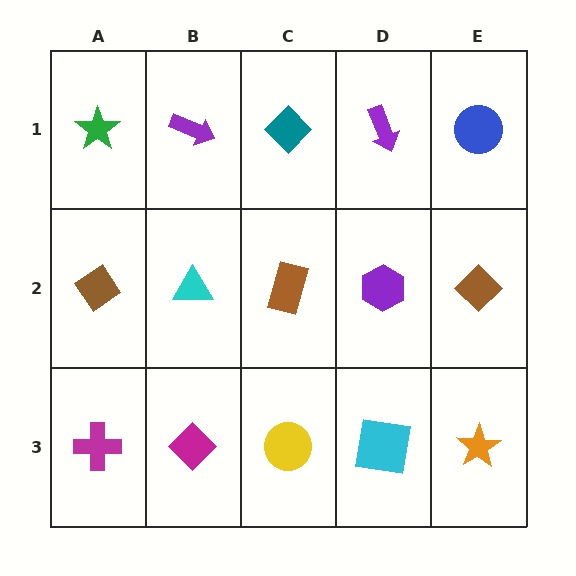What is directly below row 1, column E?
A brown diamond.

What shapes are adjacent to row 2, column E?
A blue circle (row 1, column E), an orange star (row 3, column E), a purple hexagon (row 2, column D).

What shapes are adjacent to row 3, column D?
A purple hexagon (row 2, column D), a yellow circle (row 3, column C), an orange star (row 3, column E).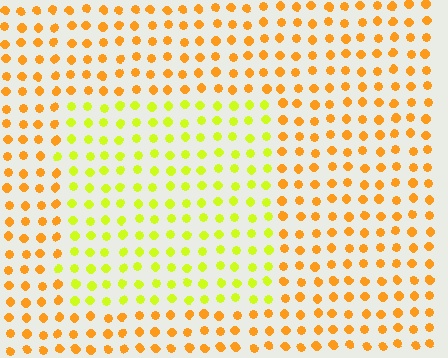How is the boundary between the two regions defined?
The boundary is defined purely by a slight shift in hue (about 39 degrees). Spacing, size, and orientation are identical on both sides.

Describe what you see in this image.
The image is filled with small orange elements in a uniform arrangement. A rectangle-shaped region is visible where the elements are tinted to a slightly different hue, forming a subtle color boundary.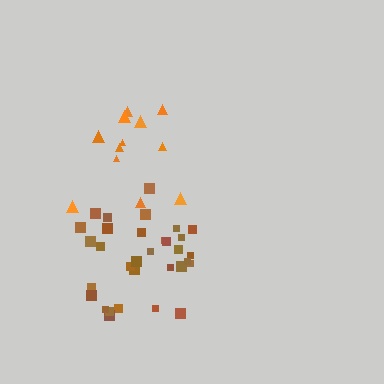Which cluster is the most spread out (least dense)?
Orange.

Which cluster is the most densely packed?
Brown.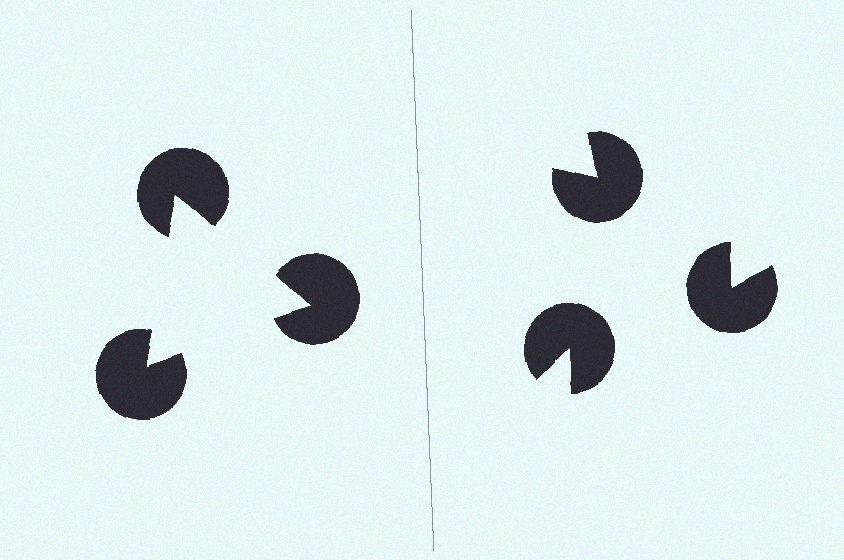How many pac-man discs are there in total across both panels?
6 — 3 on each side.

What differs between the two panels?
The pac-man discs are positioned identically on both sides; only the wedge orientations differ. On the left they align to a triangle; on the right they are misaligned.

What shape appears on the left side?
An illusory triangle.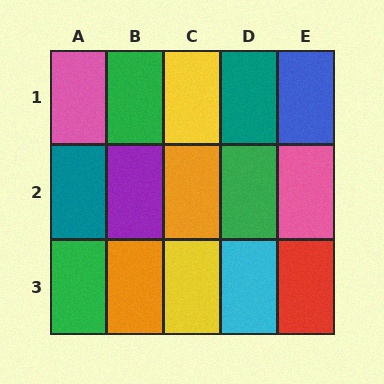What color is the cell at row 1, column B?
Green.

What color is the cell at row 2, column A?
Teal.